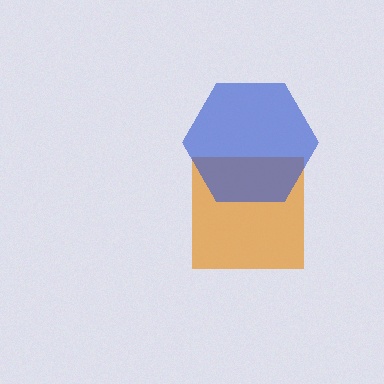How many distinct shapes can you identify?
There are 2 distinct shapes: an orange square, a blue hexagon.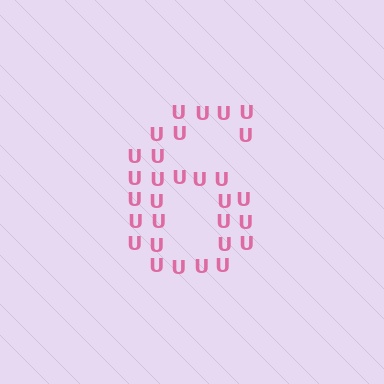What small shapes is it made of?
It is made of small letter U's.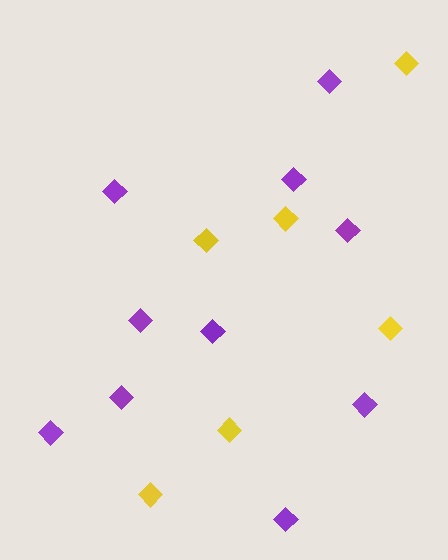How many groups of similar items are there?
There are 2 groups: one group of purple diamonds (10) and one group of yellow diamonds (6).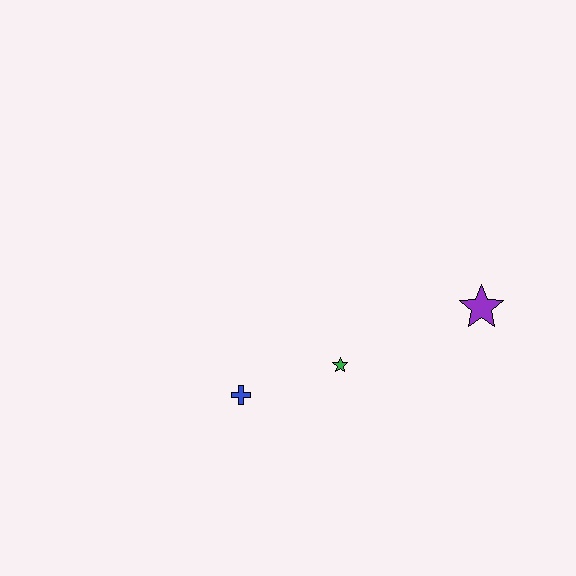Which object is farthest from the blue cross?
The purple star is farthest from the blue cross.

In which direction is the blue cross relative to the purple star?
The blue cross is to the left of the purple star.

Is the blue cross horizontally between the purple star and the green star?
No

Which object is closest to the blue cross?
The green star is closest to the blue cross.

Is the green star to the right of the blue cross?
Yes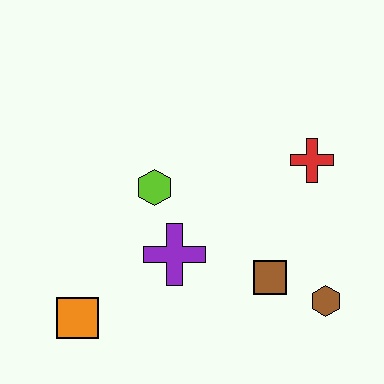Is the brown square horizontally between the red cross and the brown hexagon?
No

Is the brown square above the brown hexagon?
Yes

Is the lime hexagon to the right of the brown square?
No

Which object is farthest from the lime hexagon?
The brown hexagon is farthest from the lime hexagon.